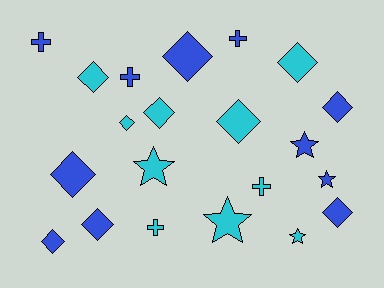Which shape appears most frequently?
Diamond, with 11 objects.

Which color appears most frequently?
Blue, with 11 objects.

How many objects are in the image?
There are 21 objects.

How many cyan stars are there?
There are 3 cyan stars.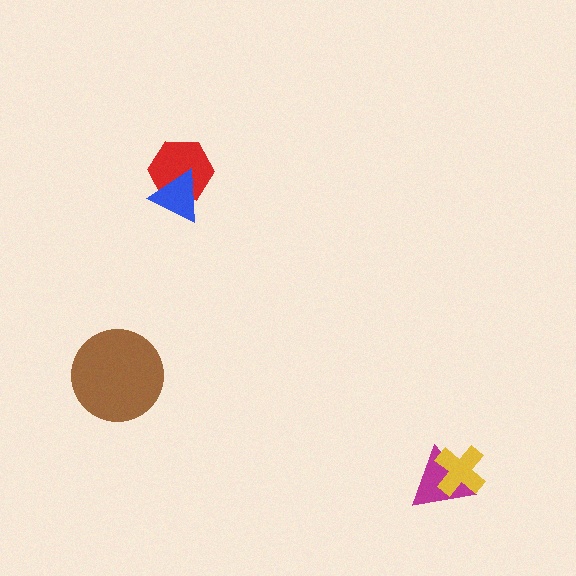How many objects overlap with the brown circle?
0 objects overlap with the brown circle.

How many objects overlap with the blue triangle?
1 object overlaps with the blue triangle.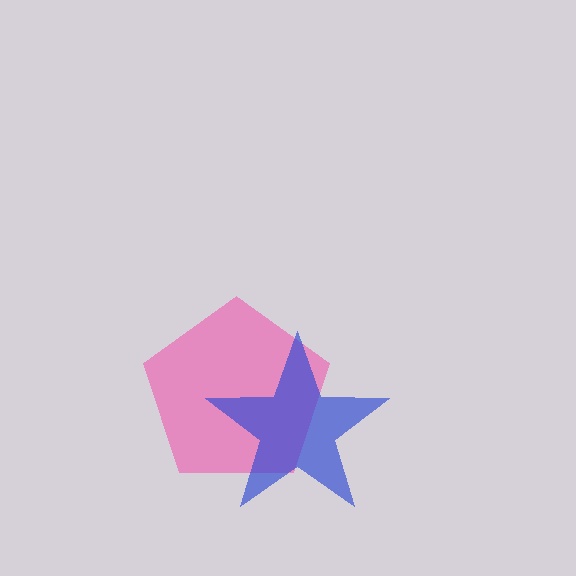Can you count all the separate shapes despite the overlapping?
Yes, there are 2 separate shapes.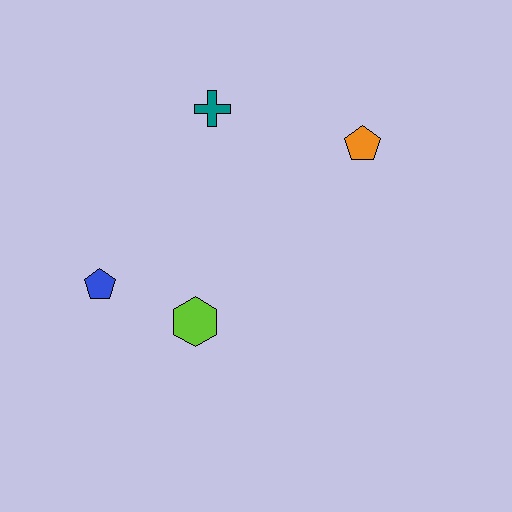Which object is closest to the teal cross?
The orange pentagon is closest to the teal cross.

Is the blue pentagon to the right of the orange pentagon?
No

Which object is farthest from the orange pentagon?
The blue pentagon is farthest from the orange pentagon.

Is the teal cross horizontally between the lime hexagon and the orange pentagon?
Yes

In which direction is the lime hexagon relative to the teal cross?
The lime hexagon is below the teal cross.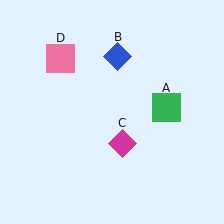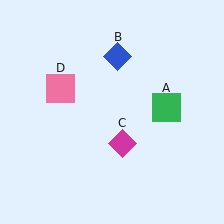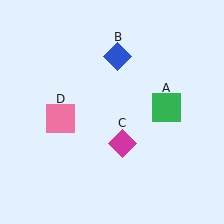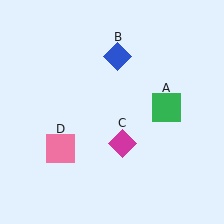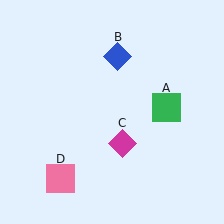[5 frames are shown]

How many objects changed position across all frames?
1 object changed position: pink square (object D).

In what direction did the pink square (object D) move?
The pink square (object D) moved down.